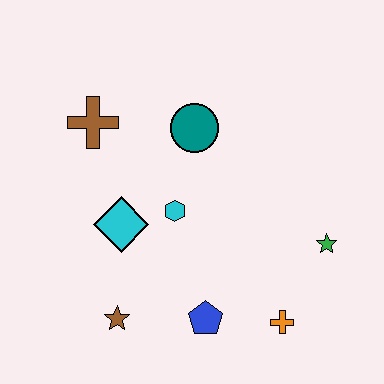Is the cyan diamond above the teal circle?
No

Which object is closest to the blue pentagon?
The orange cross is closest to the blue pentagon.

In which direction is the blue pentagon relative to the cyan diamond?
The blue pentagon is below the cyan diamond.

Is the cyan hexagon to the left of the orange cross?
Yes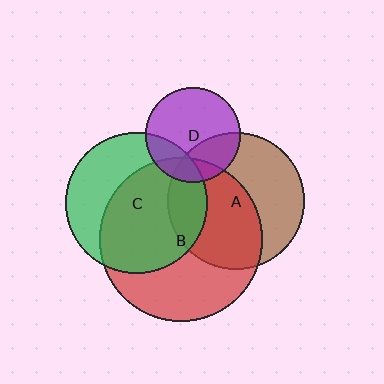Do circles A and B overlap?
Yes.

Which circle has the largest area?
Circle B (red).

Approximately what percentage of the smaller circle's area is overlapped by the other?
Approximately 55%.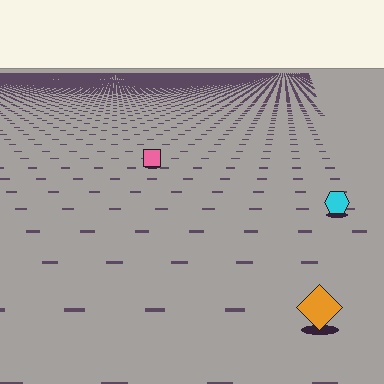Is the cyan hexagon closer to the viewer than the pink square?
Yes. The cyan hexagon is closer — you can tell from the texture gradient: the ground texture is coarser near it.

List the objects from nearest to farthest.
From nearest to farthest: the orange diamond, the cyan hexagon, the pink square.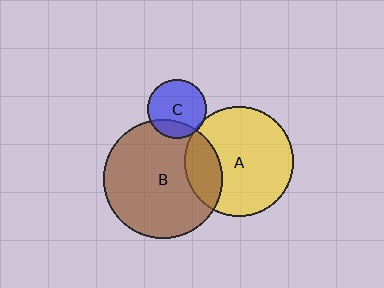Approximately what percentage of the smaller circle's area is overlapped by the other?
Approximately 20%.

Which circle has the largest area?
Circle B (brown).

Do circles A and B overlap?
Yes.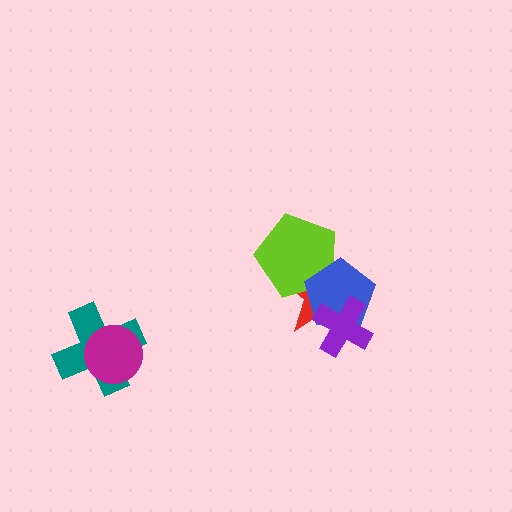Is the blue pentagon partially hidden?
Yes, it is partially covered by another shape.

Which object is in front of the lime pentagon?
The blue pentagon is in front of the lime pentagon.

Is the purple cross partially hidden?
No, no other shape covers it.